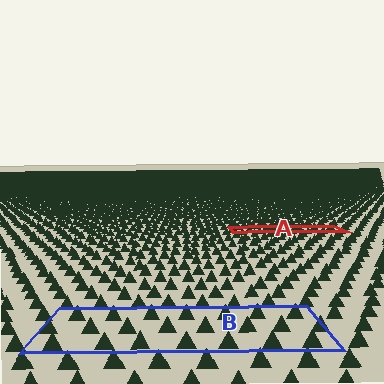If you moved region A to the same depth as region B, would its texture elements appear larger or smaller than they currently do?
They would appear larger. At a closer depth, the same texture elements are projected at a bigger on-screen size.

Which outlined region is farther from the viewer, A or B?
Region A is farther from the viewer — the texture elements inside it appear smaller and more densely packed.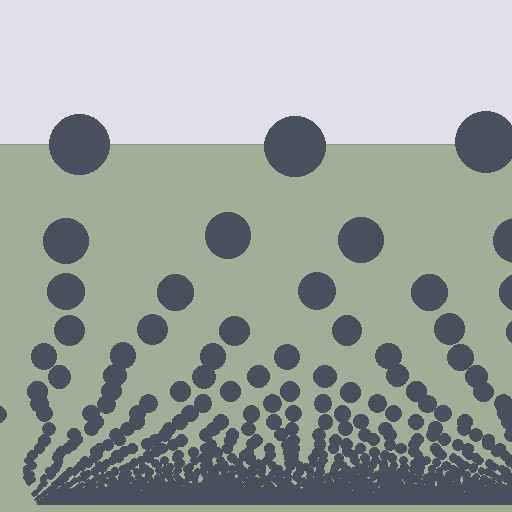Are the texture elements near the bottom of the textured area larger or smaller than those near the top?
Smaller. The gradient is inverted — elements near the bottom are smaller and denser.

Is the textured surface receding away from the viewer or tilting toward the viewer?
The surface appears to tilt toward the viewer. Texture elements get larger and sparser toward the top.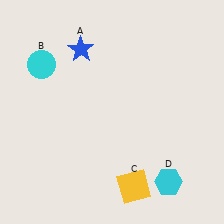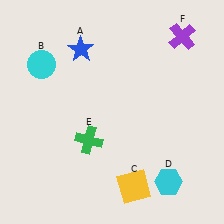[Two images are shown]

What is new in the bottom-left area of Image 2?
A green cross (E) was added in the bottom-left area of Image 2.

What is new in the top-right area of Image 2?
A purple cross (F) was added in the top-right area of Image 2.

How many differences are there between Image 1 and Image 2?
There are 2 differences between the two images.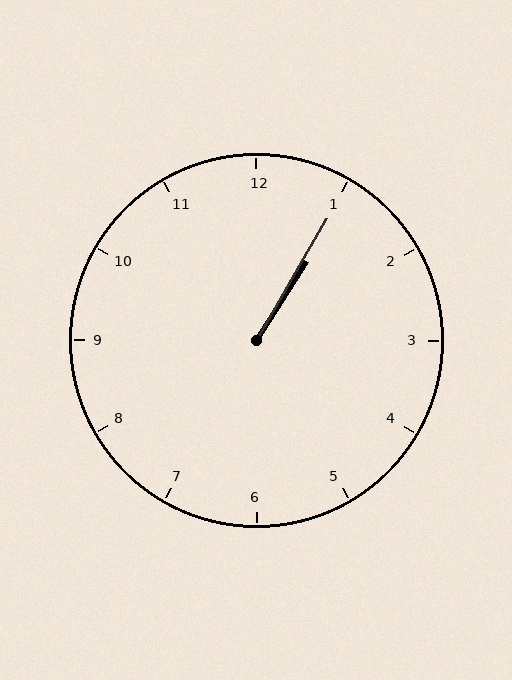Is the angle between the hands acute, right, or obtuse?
It is acute.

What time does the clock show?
1:05.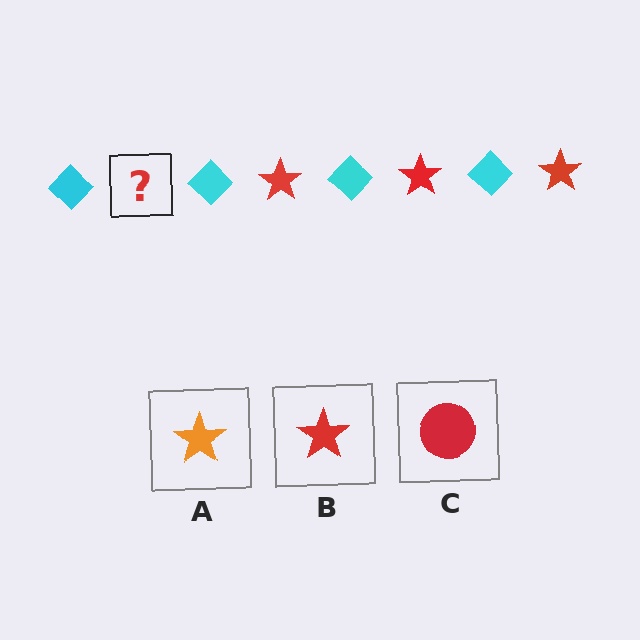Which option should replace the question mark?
Option B.